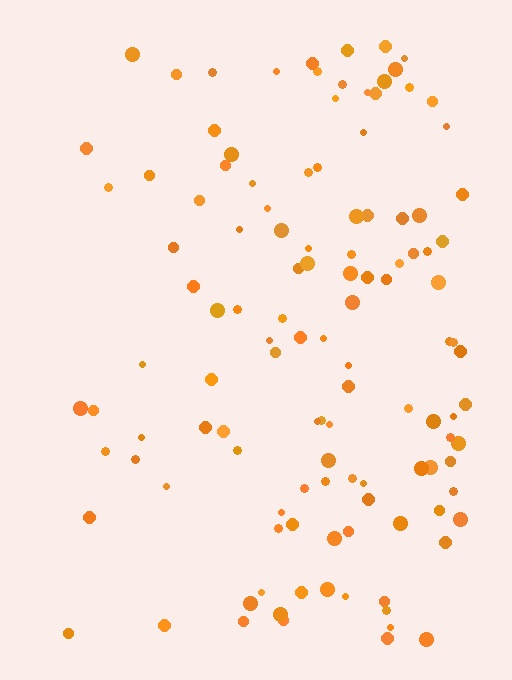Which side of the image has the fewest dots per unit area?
The left.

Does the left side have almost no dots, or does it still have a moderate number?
Still a moderate number, just noticeably fewer than the right.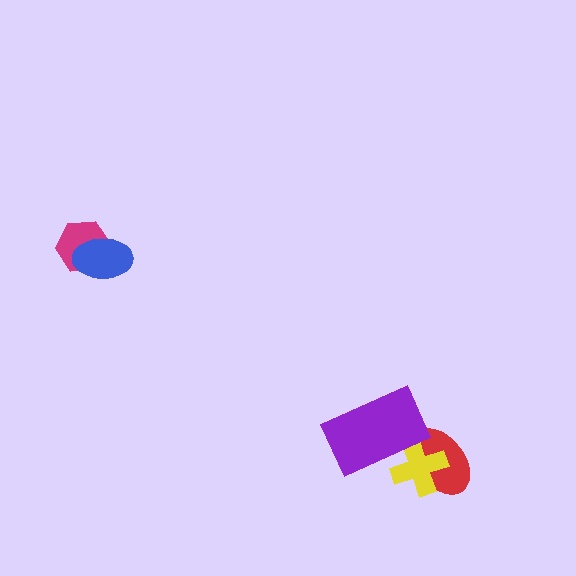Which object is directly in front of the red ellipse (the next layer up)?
The yellow cross is directly in front of the red ellipse.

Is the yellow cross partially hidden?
Yes, it is partially covered by another shape.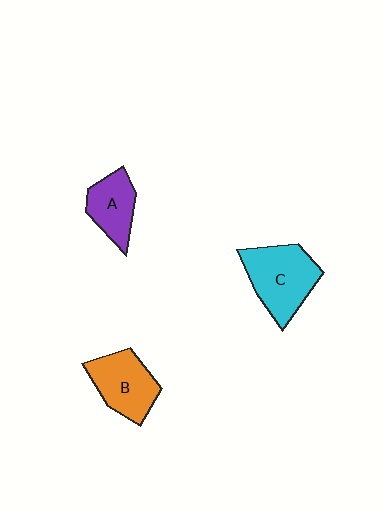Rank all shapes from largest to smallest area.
From largest to smallest: C (cyan), B (orange), A (purple).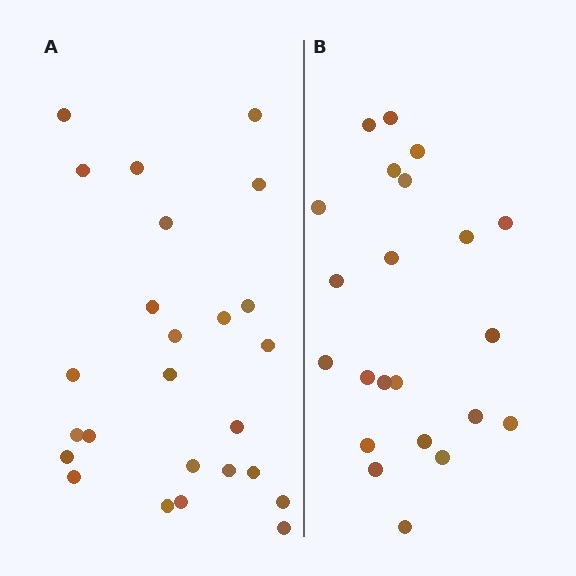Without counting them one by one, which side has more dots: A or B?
Region A (the left region) has more dots.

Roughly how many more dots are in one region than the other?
Region A has just a few more — roughly 2 or 3 more dots than region B.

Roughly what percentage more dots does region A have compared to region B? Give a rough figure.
About 15% more.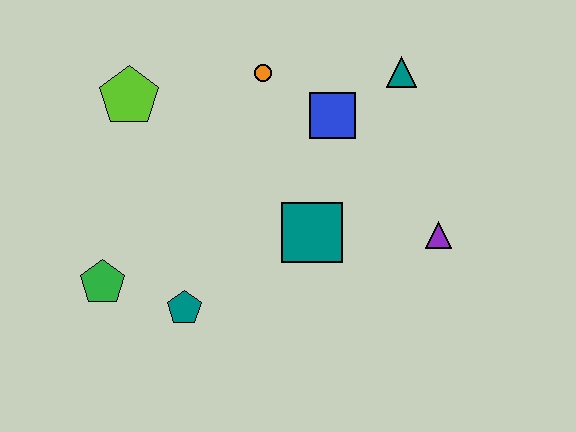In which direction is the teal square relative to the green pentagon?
The teal square is to the right of the green pentagon.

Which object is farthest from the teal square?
The lime pentagon is farthest from the teal square.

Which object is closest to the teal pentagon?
The green pentagon is closest to the teal pentagon.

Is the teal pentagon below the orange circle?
Yes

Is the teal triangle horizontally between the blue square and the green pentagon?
No